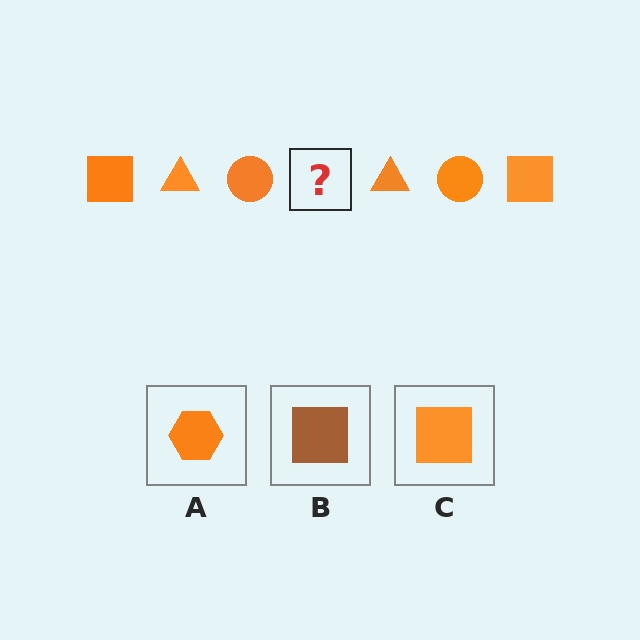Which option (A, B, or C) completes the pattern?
C.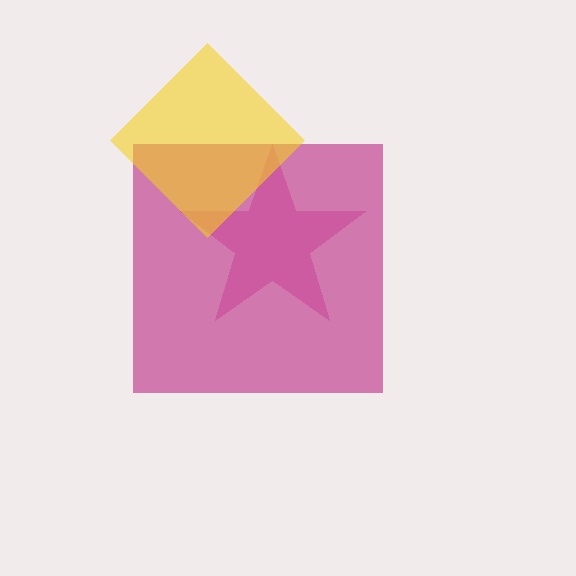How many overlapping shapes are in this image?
There are 3 overlapping shapes in the image.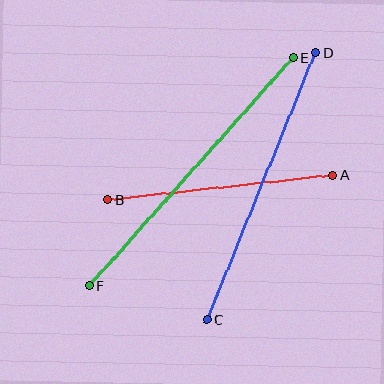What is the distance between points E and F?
The distance is approximately 306 pixels.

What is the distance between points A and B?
The distance is approximately 226 pixels.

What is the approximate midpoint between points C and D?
The midpoint is at approximately (261, 186) pixels.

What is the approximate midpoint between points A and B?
The midpoint is at approximately (220, 187) pixels.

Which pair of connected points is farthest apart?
Points E and F are farthest apart.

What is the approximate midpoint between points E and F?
The midpoint is at approximately (191, 172) pixels.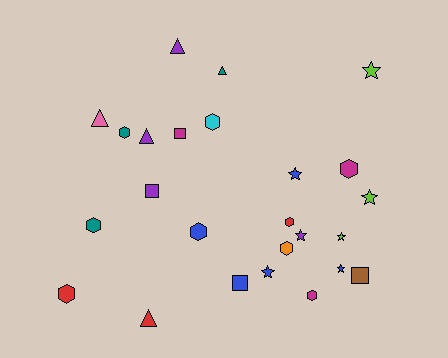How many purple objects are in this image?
There are 4 purple objects.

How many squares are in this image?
There are 4 squares.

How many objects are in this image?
There are 25 objects.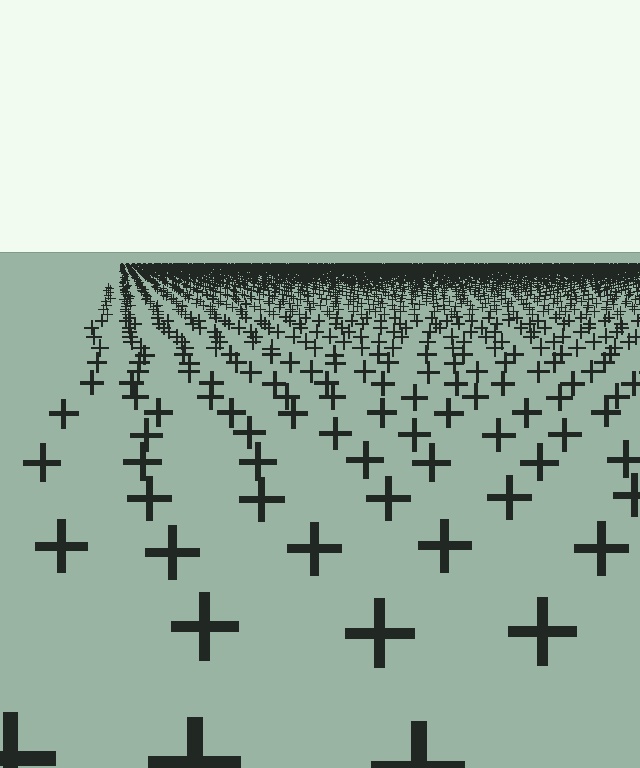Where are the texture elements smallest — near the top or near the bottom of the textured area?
Near the top.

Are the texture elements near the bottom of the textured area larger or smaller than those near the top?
Larger. Near the bottom, elements are closer to the viewer and appear at a bigger on-screen size.